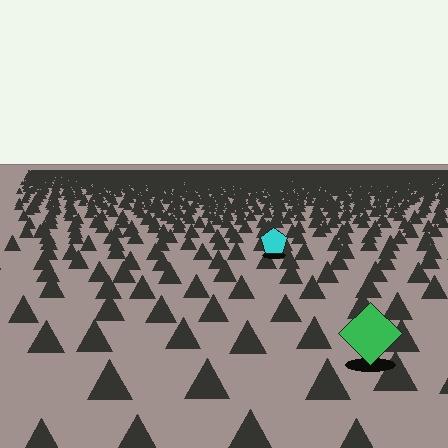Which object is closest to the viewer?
The green diamond is closest. The texture marks near it are larger and more spread out.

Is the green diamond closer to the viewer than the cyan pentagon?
Yes. The green diamond is closer — you can tell from the texture gradient: the ground texture is coarser near it.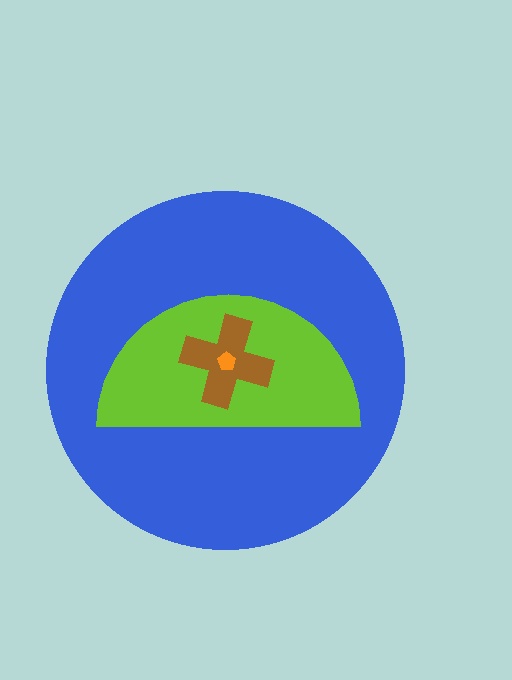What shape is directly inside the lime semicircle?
The brown cross.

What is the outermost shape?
The blue circle.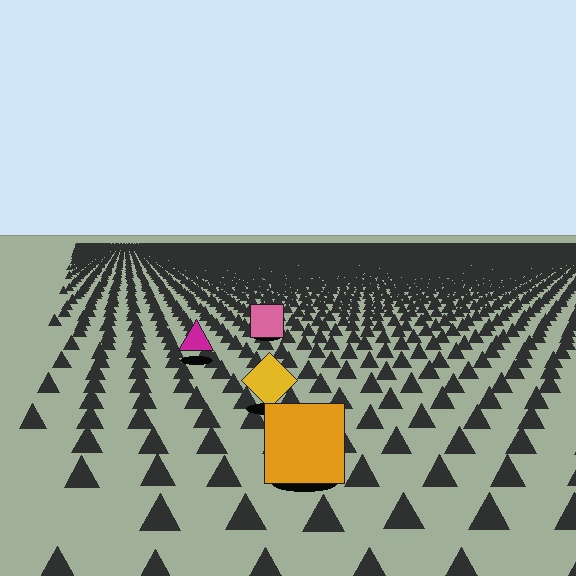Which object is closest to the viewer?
The orange square is closest. The texture marks near it are larger and more spread out.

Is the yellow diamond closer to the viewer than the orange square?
No. The orange square is closer — you can tell from the texture gradient: the ground texture is coarser near it.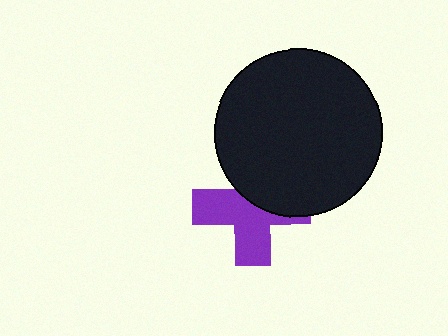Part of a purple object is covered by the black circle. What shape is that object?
It is a cross.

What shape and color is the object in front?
The object in front is a black circle.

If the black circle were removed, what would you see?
You would see the complete purple cross.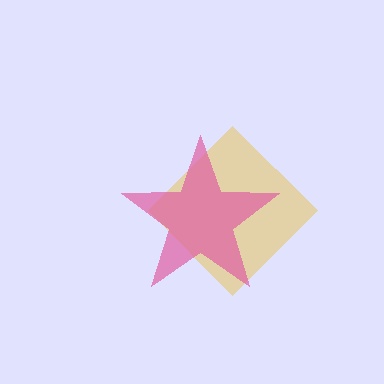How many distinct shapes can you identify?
There are 2 distinct shapes: a yellow diamond, a pink star.